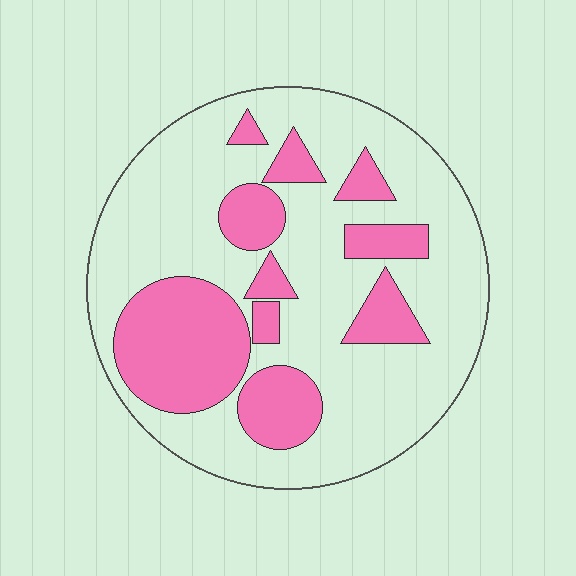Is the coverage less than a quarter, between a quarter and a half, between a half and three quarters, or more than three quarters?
Between a quarter and a half.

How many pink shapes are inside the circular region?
10.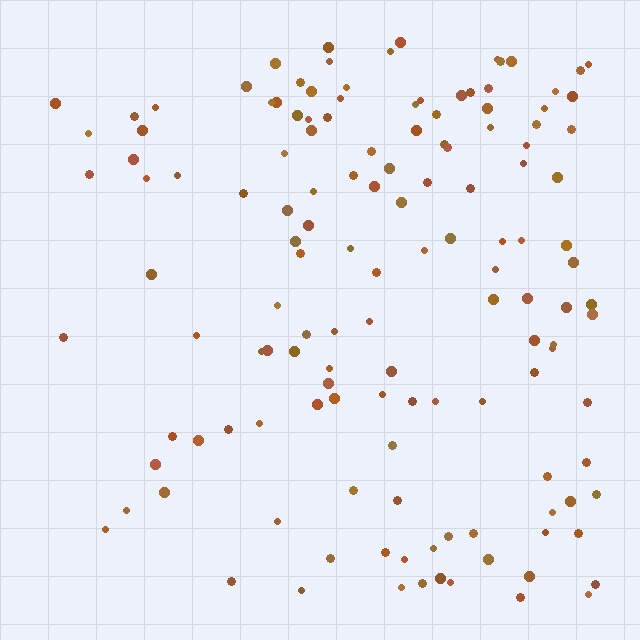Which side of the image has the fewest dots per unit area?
The left.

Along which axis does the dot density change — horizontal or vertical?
Horizontal.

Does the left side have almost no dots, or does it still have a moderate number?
Still a moderate number, just noticeably fewer than the right.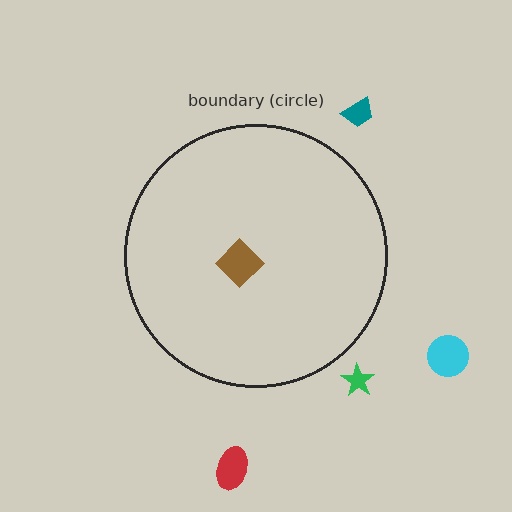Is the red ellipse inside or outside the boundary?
Outside.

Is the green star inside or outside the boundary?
Outside.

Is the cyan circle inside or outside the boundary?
Outside.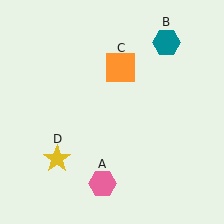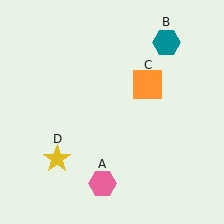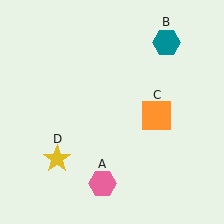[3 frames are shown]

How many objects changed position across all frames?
1 object changed position: orange square (object C).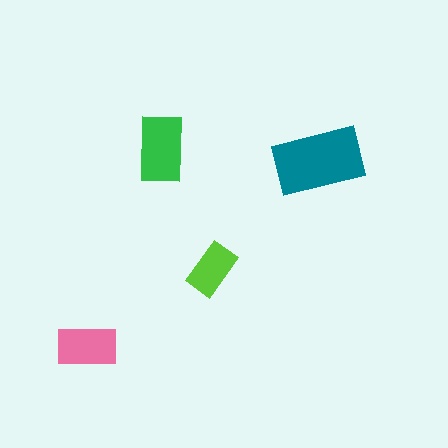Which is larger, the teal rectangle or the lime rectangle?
The teal one.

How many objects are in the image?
There are 4 objects in the image.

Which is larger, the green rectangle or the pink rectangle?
The green one.